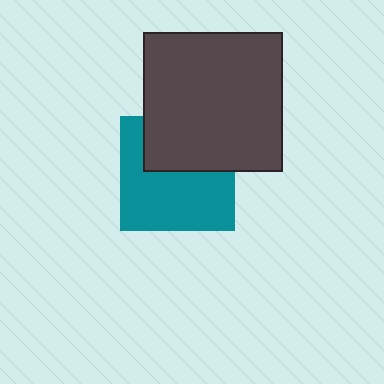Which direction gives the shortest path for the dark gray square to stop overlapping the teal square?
Moving up gives the shortest separation.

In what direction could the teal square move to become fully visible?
The teal square could move down. That would shift it out from behind the dark gray square entirely.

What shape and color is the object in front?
The object in front is a dark gray square.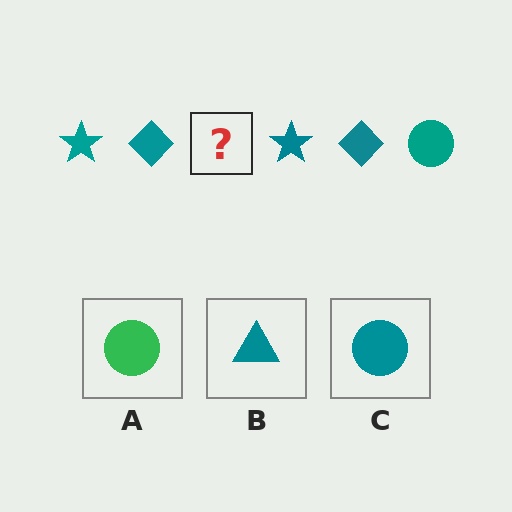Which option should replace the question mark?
Option C.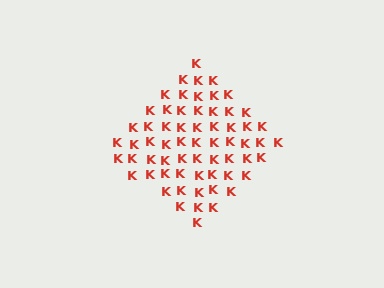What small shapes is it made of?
It is made of small letter K's.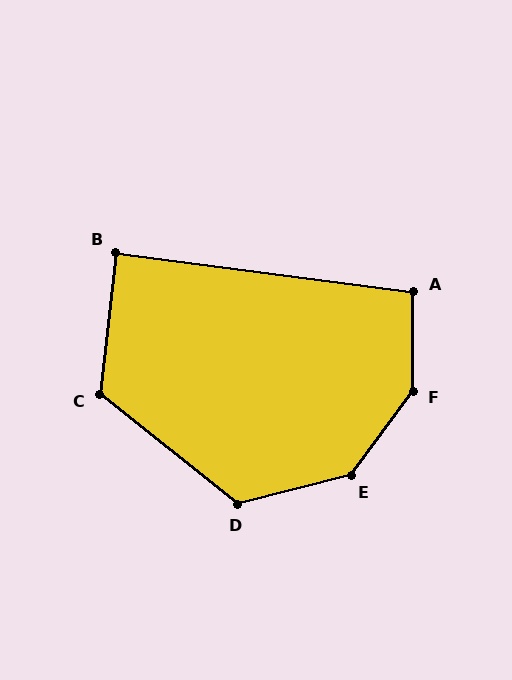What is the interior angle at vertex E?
Approximately 141 degrees (obtuse).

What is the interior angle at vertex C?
Approximately 122 degrees (obtuse).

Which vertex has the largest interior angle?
F, at approximately 144 degrees.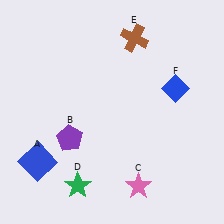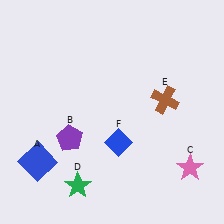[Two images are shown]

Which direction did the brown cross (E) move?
The brown cross (E) moved down.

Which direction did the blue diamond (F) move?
The blue diamond (F) moved left.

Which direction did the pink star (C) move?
The pink star (C) moved right.